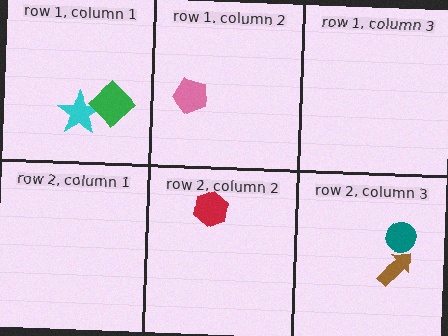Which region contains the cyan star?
The row 1, column 1 region.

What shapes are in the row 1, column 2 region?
The pink pentagon.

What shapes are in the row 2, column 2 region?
The red hexagon.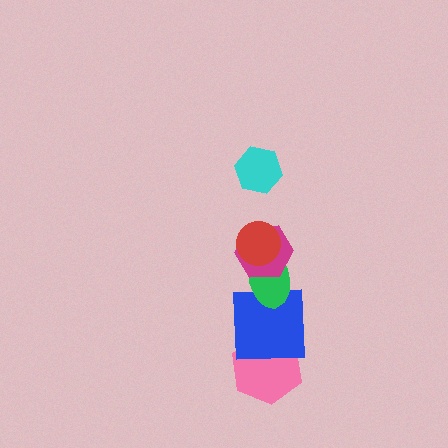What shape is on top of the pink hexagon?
The blue square is on top of the pink hexagon.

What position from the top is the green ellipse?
The green ellipse is 4th from the top.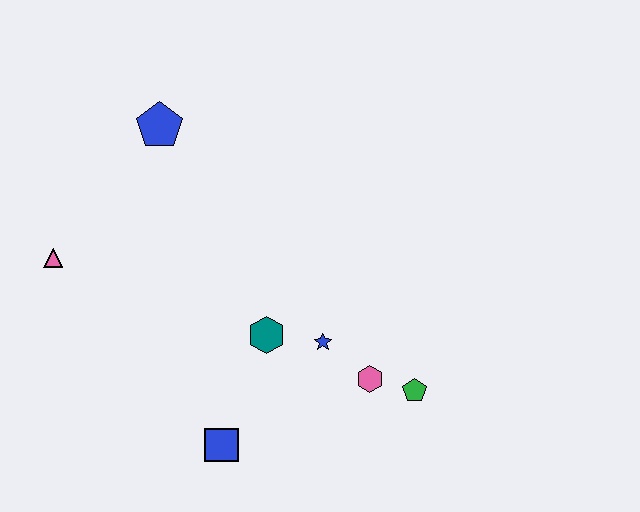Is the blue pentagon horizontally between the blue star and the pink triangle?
Yes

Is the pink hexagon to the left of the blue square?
No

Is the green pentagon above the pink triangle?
No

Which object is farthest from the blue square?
The blue pentagon is farthest from the blue square.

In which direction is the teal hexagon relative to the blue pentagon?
The teal hexagon is below the blue pentagon.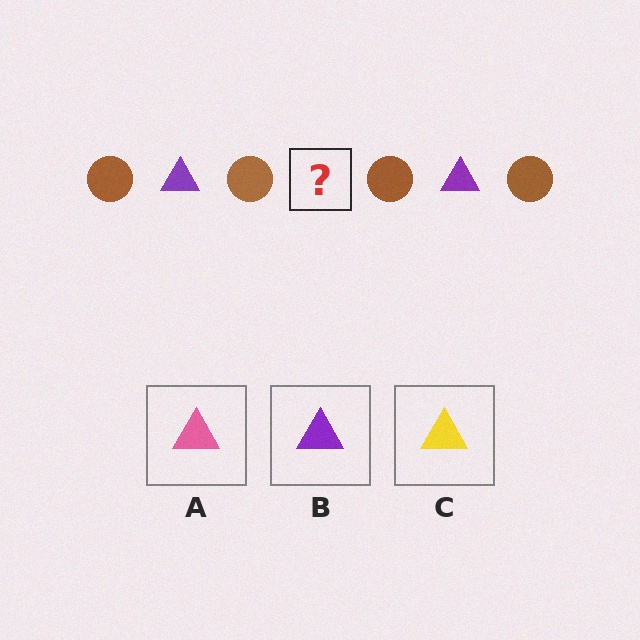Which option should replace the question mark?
Option B.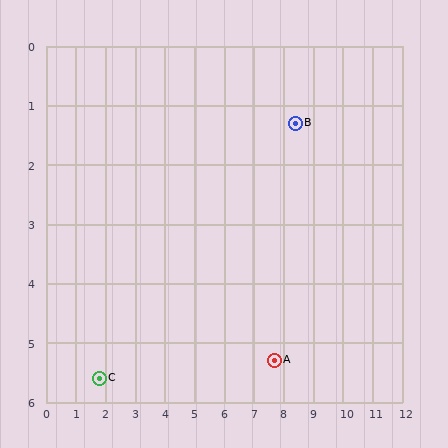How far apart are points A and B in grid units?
Points A and B are about 4.1 grid units apart.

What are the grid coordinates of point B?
Point B is at approximately (8.4, 1.3).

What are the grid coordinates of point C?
Point C is at approximately (1.8, 5.6).